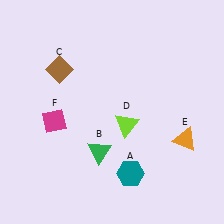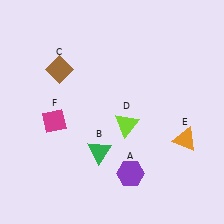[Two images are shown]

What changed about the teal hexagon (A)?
In Image 1, A is teal. In Image 2, it changed to purple.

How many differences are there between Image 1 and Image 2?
There is 1 difference between the two images.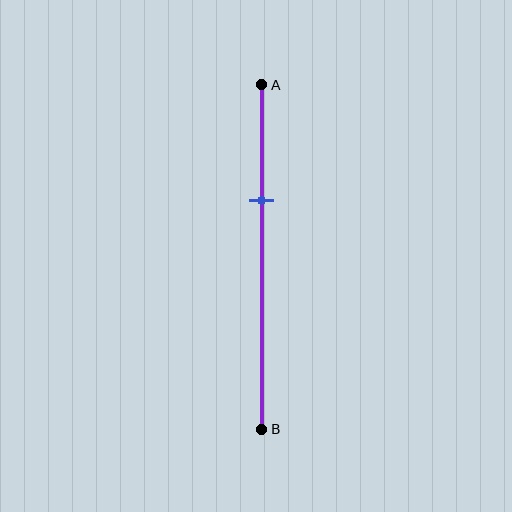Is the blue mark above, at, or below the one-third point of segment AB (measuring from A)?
The blue mark is approximately at the one-third point of segment AB.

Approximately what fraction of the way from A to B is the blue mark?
The blue mark is approximately 35% of the way from A to B.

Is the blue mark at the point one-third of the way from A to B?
Yes, the mark is approximately at the one-third point.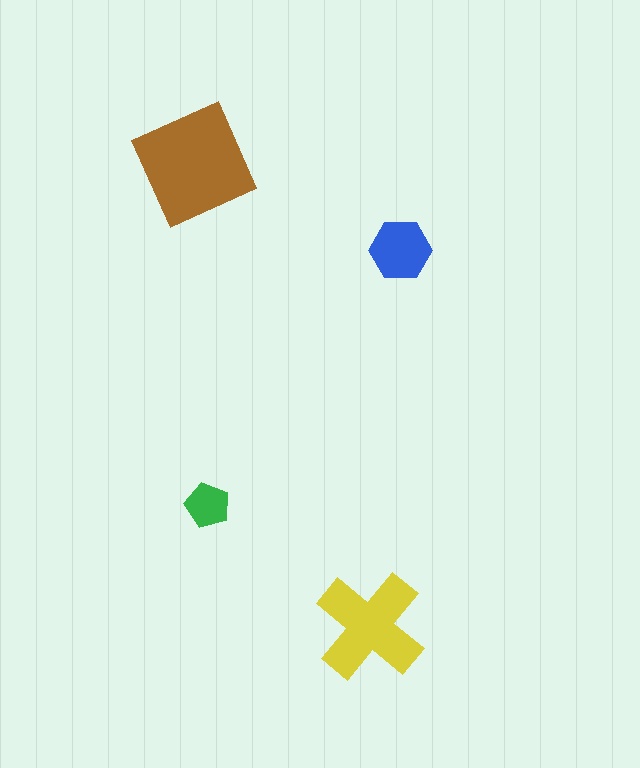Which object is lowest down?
The yellow cross is bottommost.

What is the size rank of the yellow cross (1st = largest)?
2nd.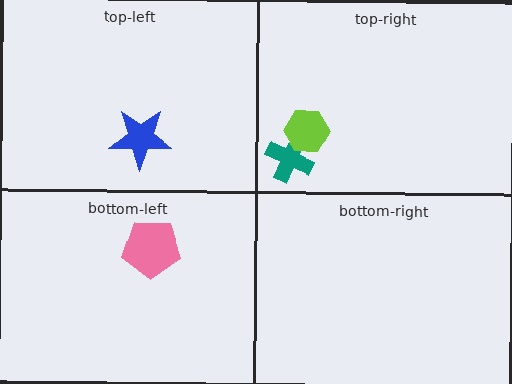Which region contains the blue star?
The top-left region.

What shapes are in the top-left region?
The blue star.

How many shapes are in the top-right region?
2.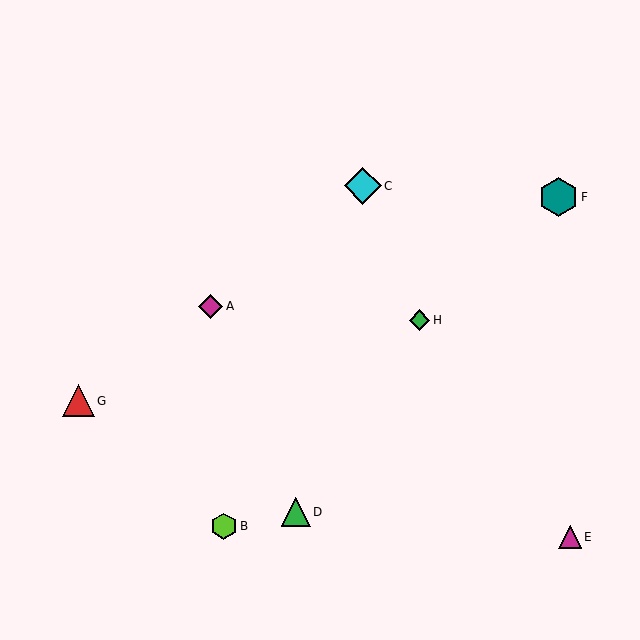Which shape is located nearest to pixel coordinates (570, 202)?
The teal hexagon (labeled F) at (558, 197) is nearest to that location.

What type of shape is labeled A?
Shape A is a magenta diamond.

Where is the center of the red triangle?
The center of the red triangle is at (78, 401).